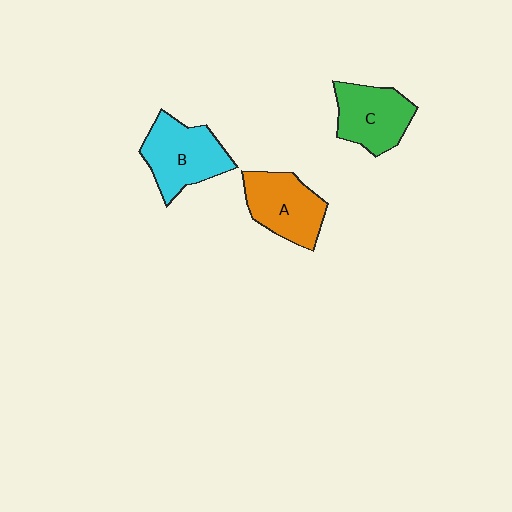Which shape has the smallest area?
Shape C (green).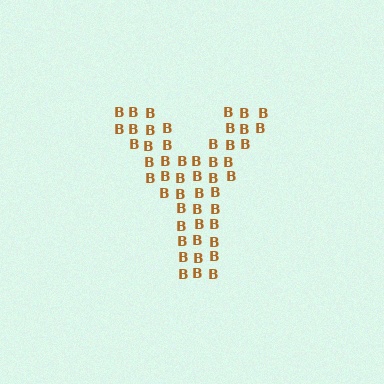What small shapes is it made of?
It is made of small letter B's.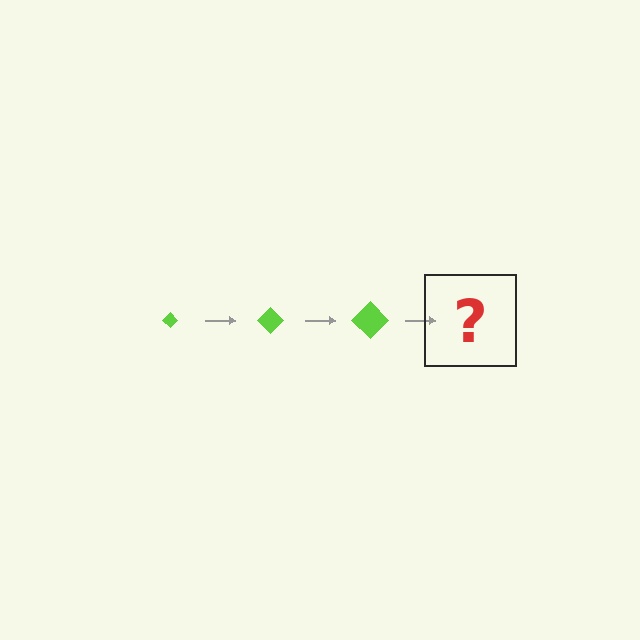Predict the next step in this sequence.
The next step is a lime diamond, larger than the previous one.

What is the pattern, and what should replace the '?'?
The pattern is that the diamond gets progressively larger each step. The '?' should be a lime diamond, larger than the previous one.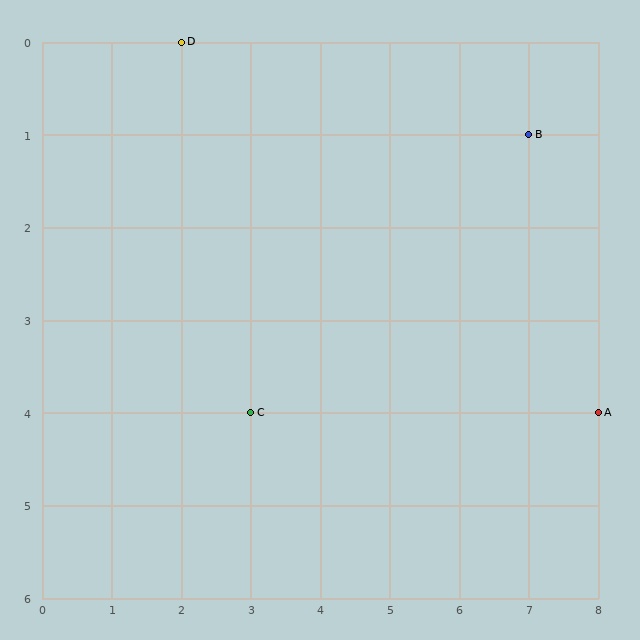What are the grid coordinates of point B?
Point B is at grid coordinates (7, 1).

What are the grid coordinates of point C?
Point C is at grid coordinates (3, 4).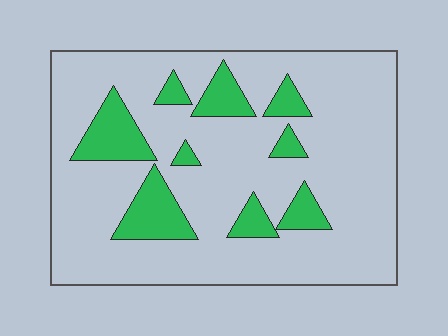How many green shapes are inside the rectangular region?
9.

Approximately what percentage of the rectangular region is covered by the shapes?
Approximately 20%.